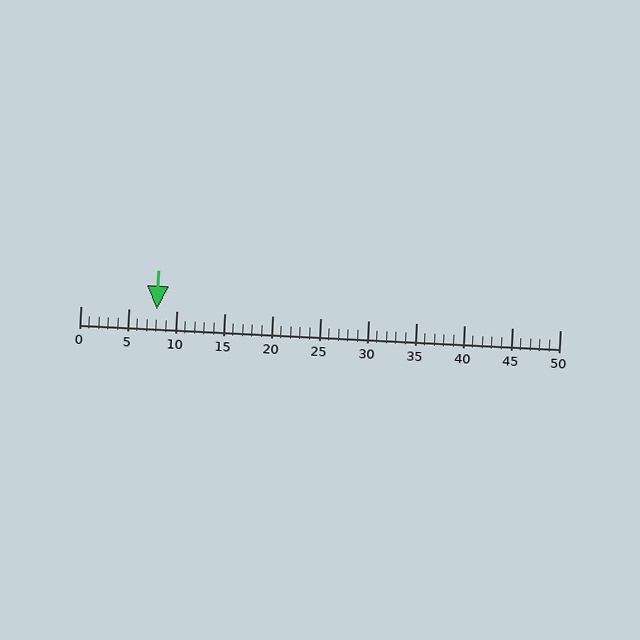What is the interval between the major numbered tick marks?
The major tick marks are spaced 5 units apart.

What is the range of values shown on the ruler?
The ruler shows values from 0 to 50.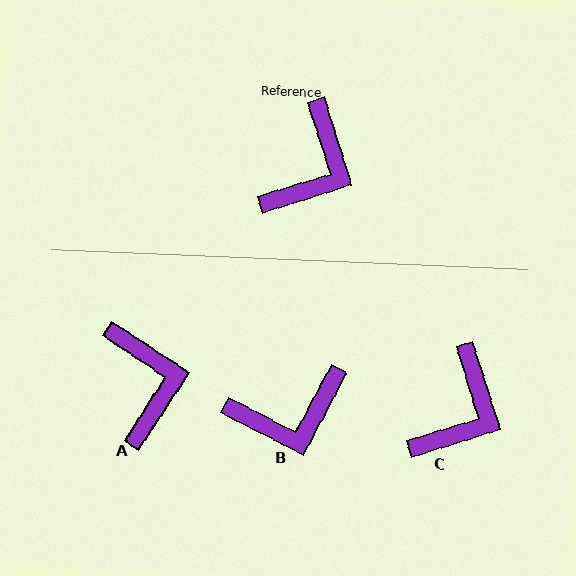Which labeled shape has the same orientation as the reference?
C.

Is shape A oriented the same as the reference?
No, it is off by about 39 degrees.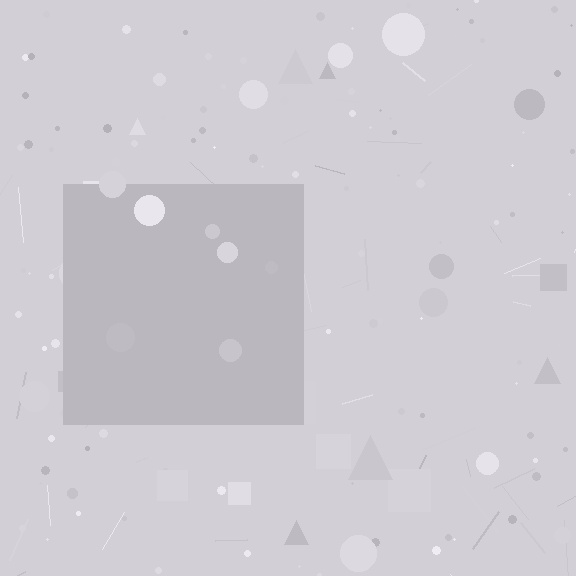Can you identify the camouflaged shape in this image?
The camouflaged shape is a square.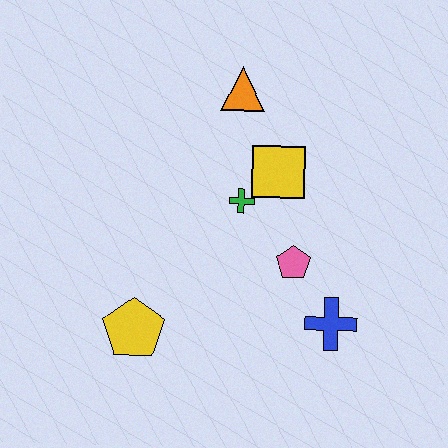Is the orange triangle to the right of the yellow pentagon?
Yes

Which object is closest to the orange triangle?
The yellow square is closest to the orange triangle.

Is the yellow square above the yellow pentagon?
Yes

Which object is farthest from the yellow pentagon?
The orange triangle is farthest from the yellow pentagon.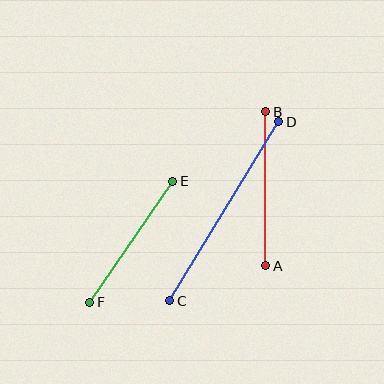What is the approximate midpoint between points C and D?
The midpoint is at approximately (224, 211) pixels.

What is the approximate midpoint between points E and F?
The midpoint is at approximately (131, 242) pixels.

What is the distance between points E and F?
The distance is approximately 147 pixels.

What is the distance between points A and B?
The distance is approximately 154 pixels.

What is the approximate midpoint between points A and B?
The midpoint is at approximately (266, 189) pixels.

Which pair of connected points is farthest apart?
Points C and D are farthest apart.